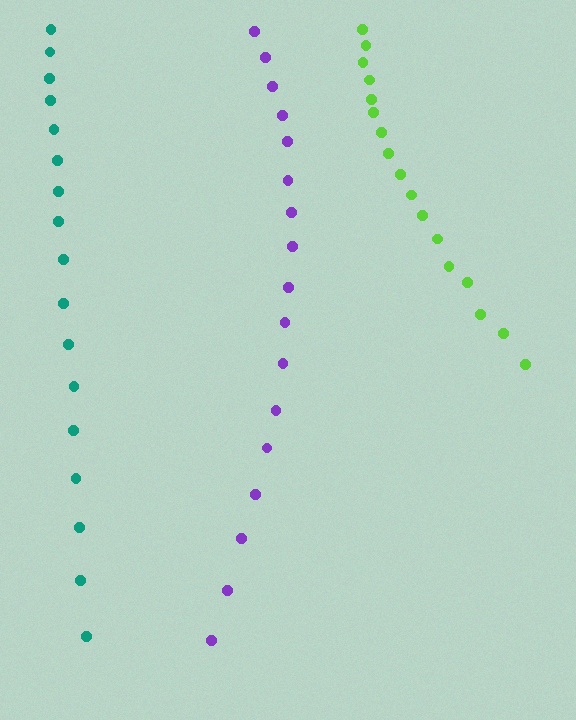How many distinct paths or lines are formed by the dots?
There are 3 distinct paths.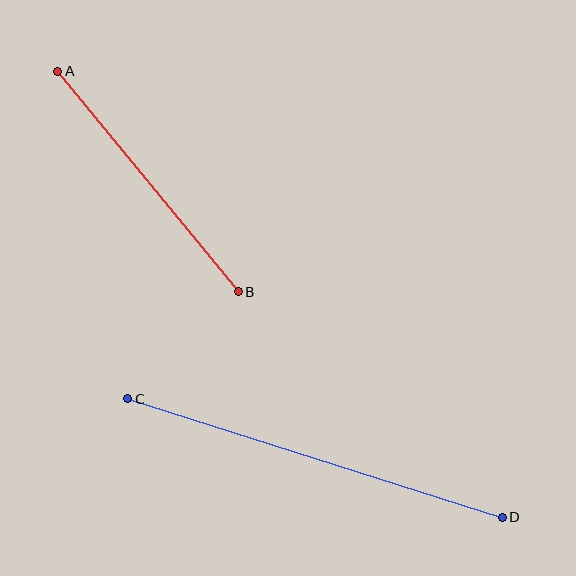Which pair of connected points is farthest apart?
Points C and D are farthest apart.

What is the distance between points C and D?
The distance is approximately 393 pixels.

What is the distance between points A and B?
The distance is approximately 285 pixels.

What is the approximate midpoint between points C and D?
The midpoint is at approximately (315, 458) pixels.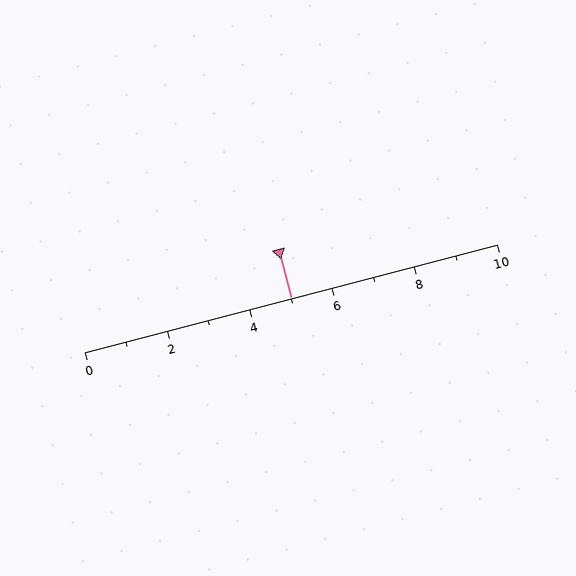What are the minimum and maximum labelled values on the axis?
The axis runs from 0 to 10.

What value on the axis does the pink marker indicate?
The marker indicates approximately 5.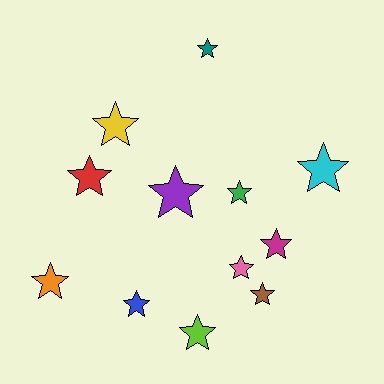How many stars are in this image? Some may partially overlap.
There are 12 stars.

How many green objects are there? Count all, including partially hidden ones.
There is 1 green object.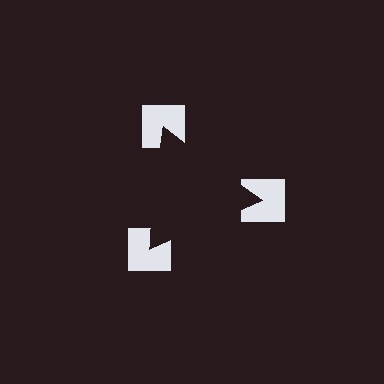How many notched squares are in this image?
There are 3 — one at each vertex of the illusory triangle.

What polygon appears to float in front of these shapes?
An illusory triangle — its edges are inferred from the aligned wedge cuts in the notched squares, not physically drawn.